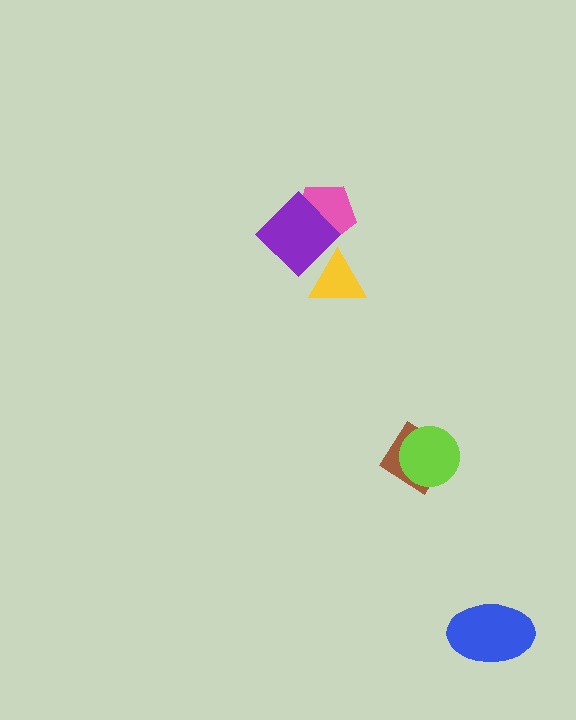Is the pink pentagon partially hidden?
Yes, it is partially covered by another shape.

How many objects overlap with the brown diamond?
1 object overlaps with the brown diamond.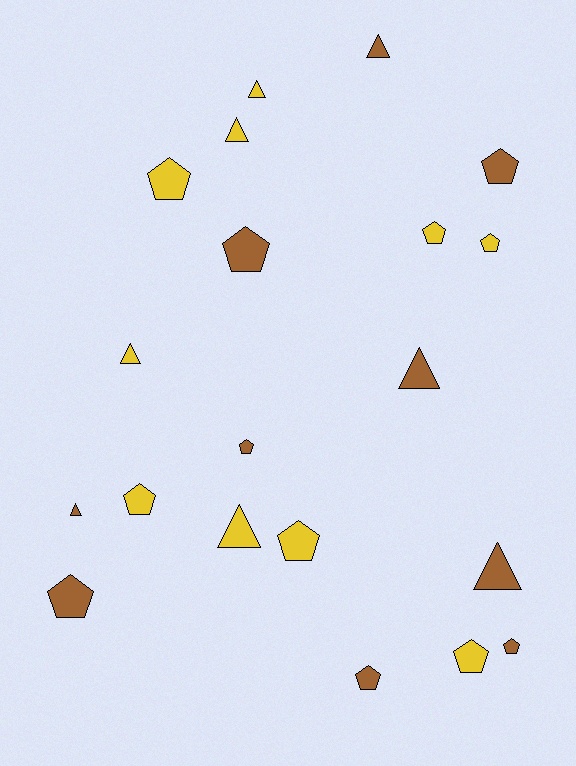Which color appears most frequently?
Brown, with 10 objects.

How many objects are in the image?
There are 20 objects.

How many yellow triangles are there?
There are 4 yellow triangles.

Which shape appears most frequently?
Pentagon, with 12 objects.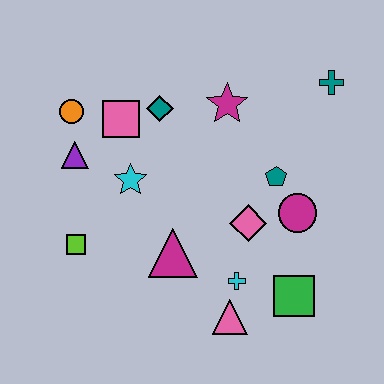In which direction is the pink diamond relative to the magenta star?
The pink diamond is below the magenta star.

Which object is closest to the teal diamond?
The pink square is closest to the teal diamond.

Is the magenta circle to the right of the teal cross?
No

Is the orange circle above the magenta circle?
Yes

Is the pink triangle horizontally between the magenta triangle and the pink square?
No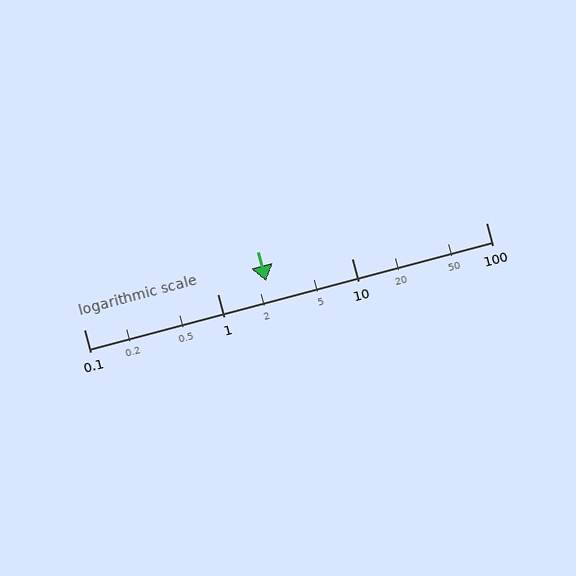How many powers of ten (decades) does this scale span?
The scale spans 3 decades, from 0.1 to 100.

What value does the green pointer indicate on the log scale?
The pointer indicates approximately 2.3.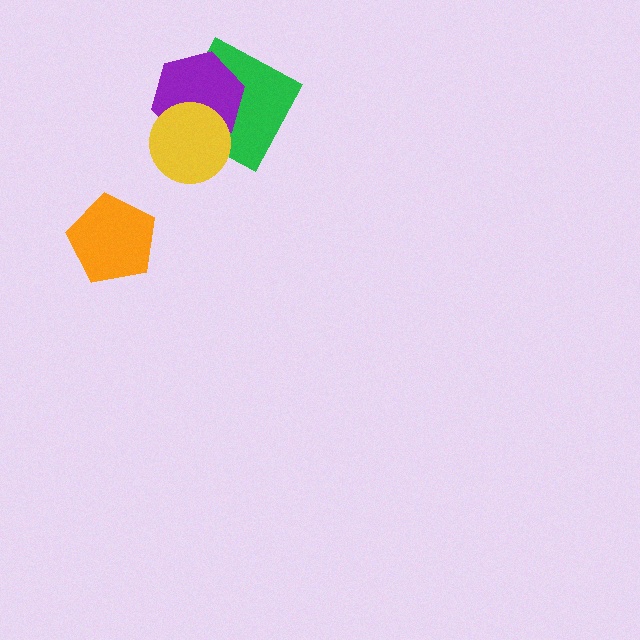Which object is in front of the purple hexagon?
The yellow circle is in front of the purple hexagon.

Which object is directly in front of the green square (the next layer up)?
The purple hexagon is directly in front of the green square.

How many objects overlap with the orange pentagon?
0 objects overlap with the orange pentagon.